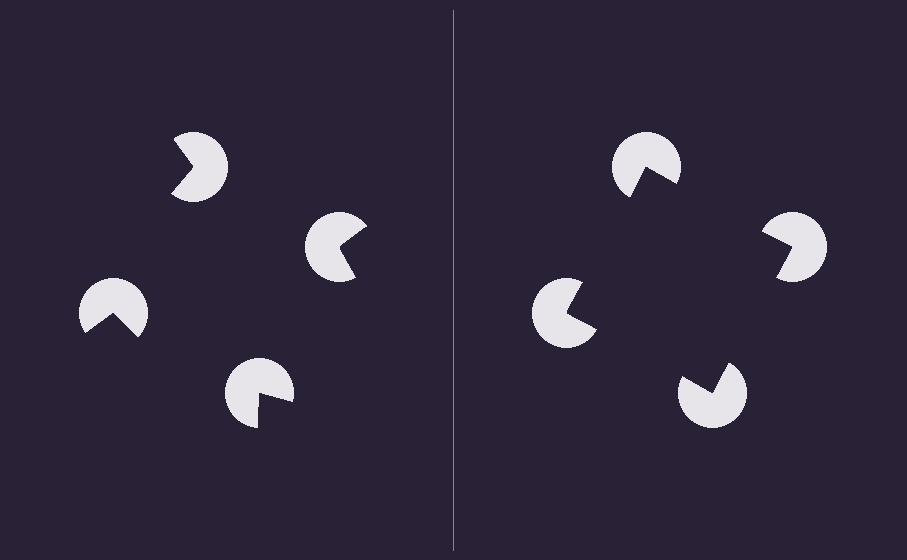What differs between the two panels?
The pac-man discs are positioned identically on both sides; only the wedge orientations differ. On the right they align to a square; on the left they are misaligned.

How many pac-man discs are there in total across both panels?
8 — 4 on each side.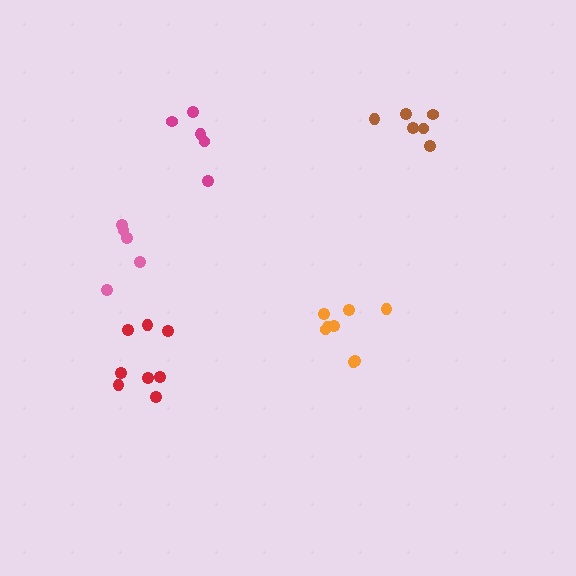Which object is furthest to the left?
The pink cluster is leftmost.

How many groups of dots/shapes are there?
There are 5 groups.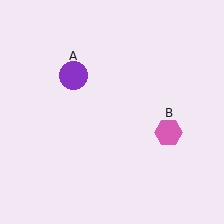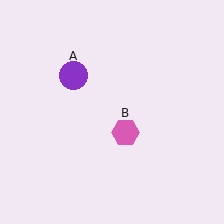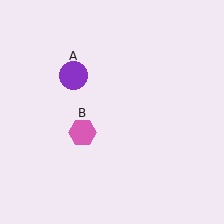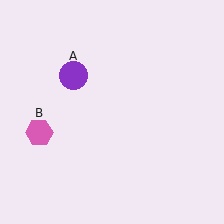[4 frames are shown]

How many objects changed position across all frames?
1 object changed position: pink hexagon (object B).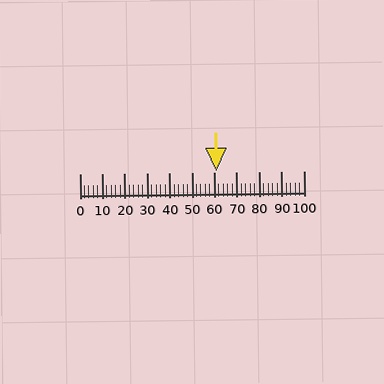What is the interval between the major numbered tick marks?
The major tick marks are spaced 10 units apart.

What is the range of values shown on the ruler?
The ruler shows values from 0 to 100.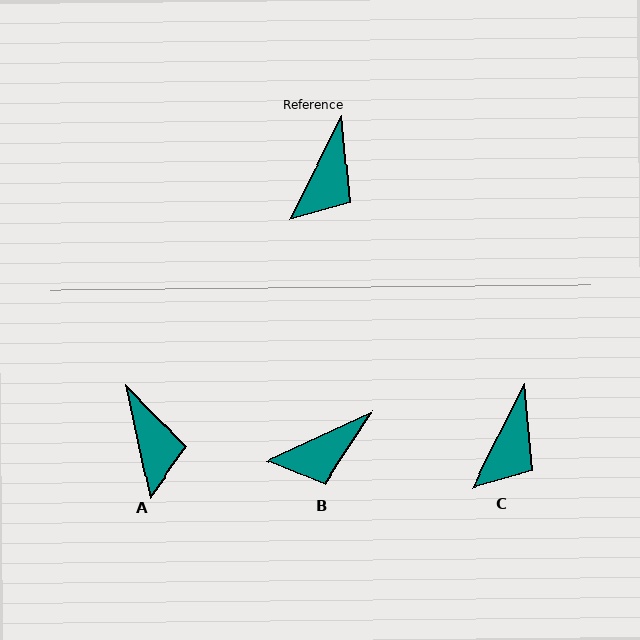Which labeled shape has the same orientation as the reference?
C.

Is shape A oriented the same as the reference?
No, it is off by about 39 degrees.